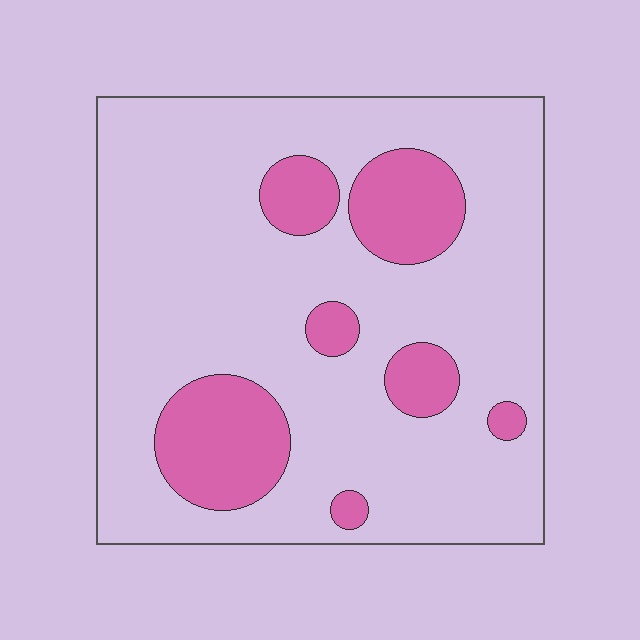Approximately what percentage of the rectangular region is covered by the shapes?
Approximately 20%.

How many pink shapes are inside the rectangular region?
7.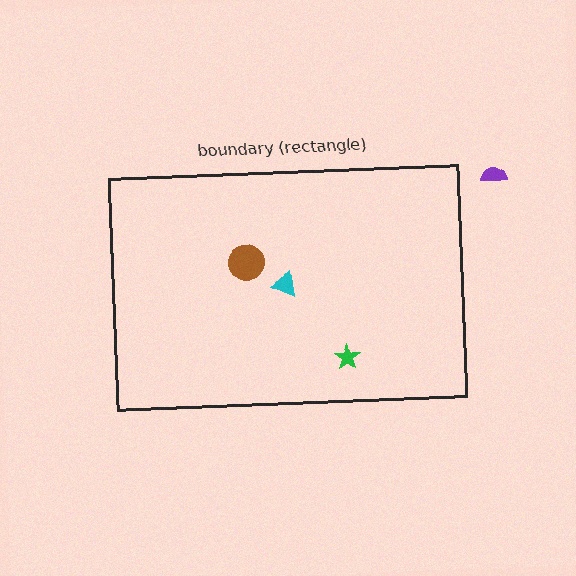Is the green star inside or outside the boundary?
Inside.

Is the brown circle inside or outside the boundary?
Inside.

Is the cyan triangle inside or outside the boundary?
Inside.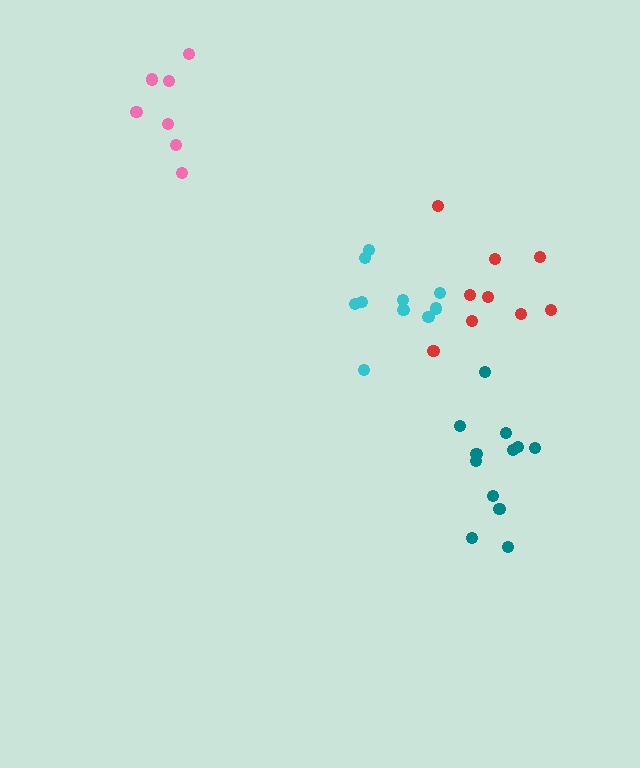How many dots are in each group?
Group 1: 10 dots, Group 2: 9 dots, Group 3: 12 dots, Group 4: 7 dots (38 total).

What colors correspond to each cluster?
The clusters are colored: cyan, red, teal, pink.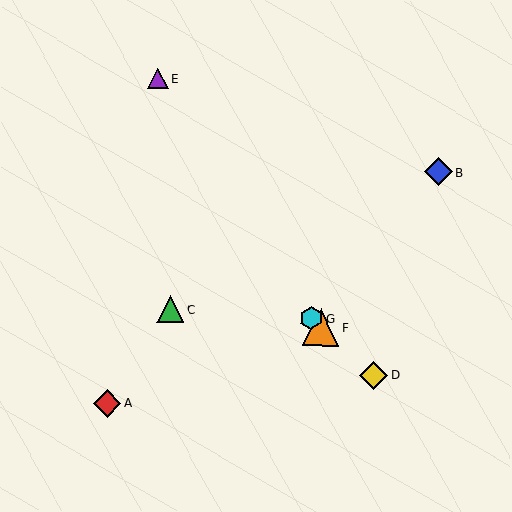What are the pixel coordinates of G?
Object G is at (311, 318).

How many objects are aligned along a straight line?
3 objects (D, F, G) are aligned along a straight line.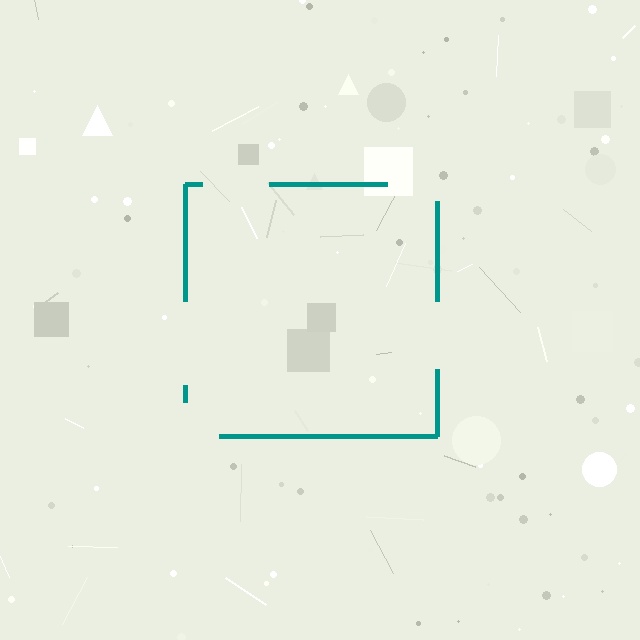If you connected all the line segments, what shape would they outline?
They would outline a square.